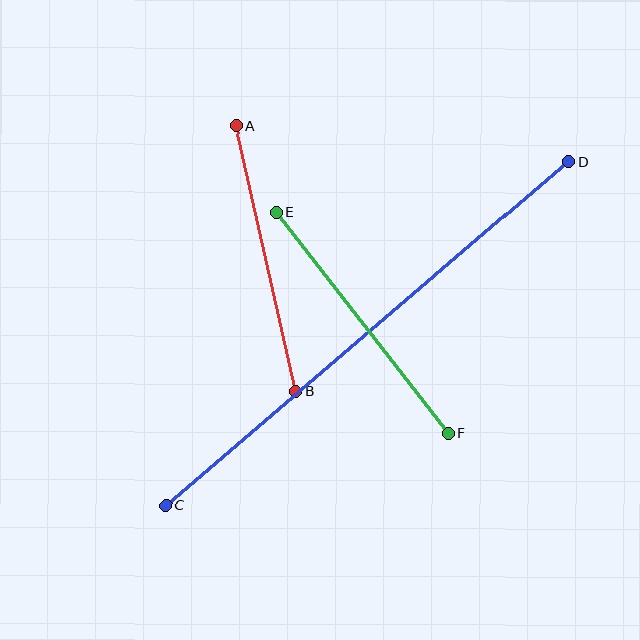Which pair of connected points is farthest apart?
Points C and D are farthest apart.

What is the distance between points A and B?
The distance is approximately 272 pixels.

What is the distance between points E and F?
The distance is approximately 280 pixels.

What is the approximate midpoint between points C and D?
The midpoint is at approximately (367, 333) pixels.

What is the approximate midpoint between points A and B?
The midpoint is at approximately (266, 258) pixels.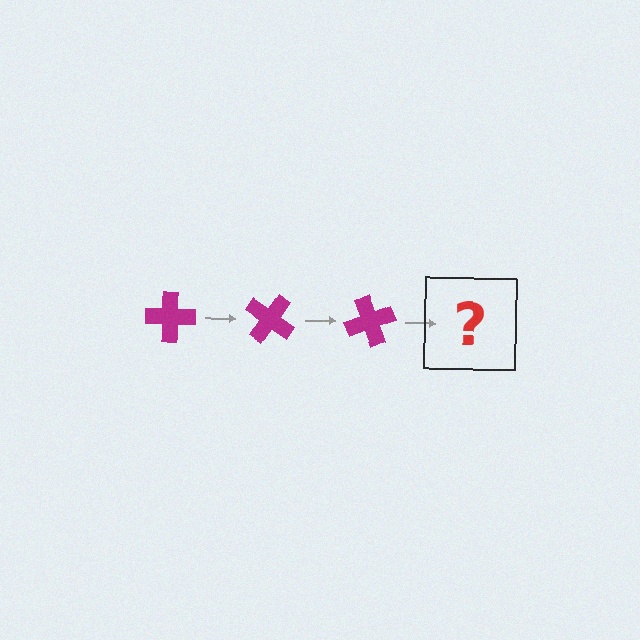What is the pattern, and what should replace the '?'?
The pattern is that the cross rotates 35 degrees each step. The '?' should be a magenta cross rotated 105 degrees.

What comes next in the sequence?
The next element should be a magenta cross rotated 105 degrees.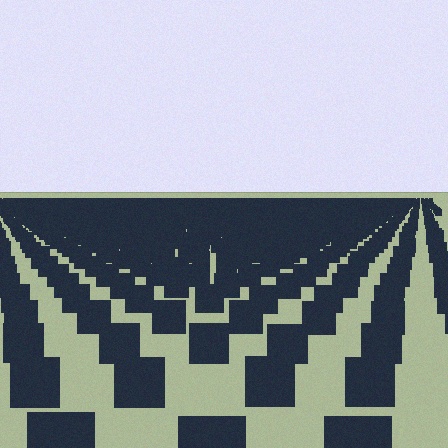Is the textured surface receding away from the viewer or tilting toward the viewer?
The surface is receding away from the viewer. Texture elements get smaller and denser toward the top.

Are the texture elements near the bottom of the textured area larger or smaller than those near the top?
Larger. Near the bottom, elements are closer to the viewer and appear at a bigger on-screen size.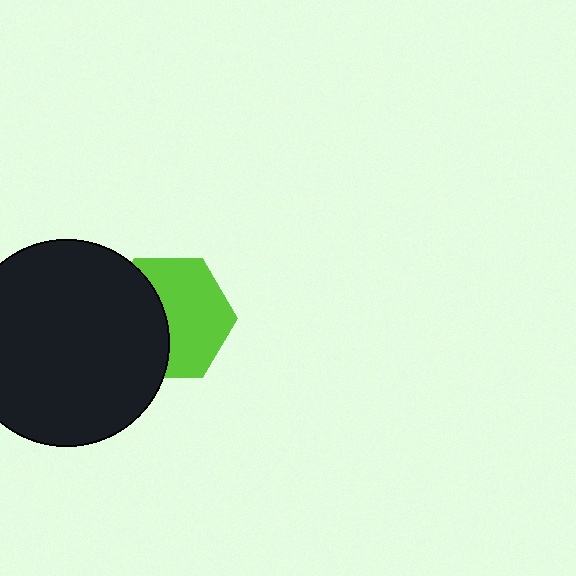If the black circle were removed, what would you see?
You would see the complete lime hexagon.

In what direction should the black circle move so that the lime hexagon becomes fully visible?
The black circle should move left. That is the shortest direction to clear the overlap and leave the lime hexagon fully visible.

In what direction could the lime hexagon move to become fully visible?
The lime hexagon could move right. That would shift it out from behind the black circle entirely.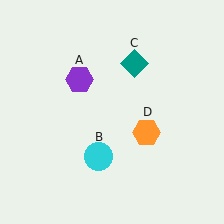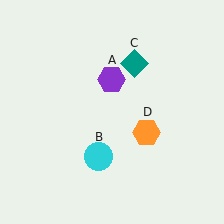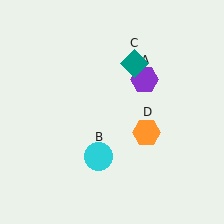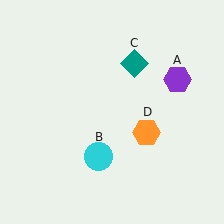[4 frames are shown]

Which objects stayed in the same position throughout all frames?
Cyan circle (object B) and teal diamond (object C) and orange hexagon (object D) remained stationary.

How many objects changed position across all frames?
1 object changed position: purple hexagon (object A).